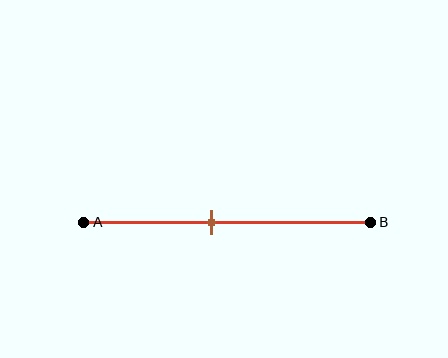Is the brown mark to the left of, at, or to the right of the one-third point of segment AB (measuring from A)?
The brown mark is to the right of the one-third point of segment AB.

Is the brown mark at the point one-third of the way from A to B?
No, the mark is at about 45% from A, not at the 33% one-third point.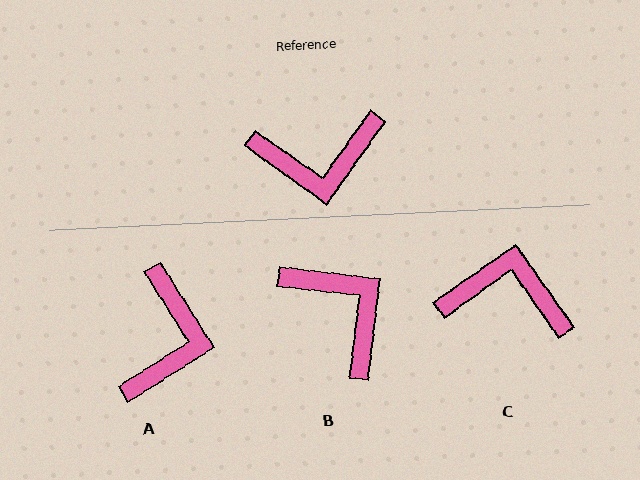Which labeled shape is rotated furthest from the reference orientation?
C, about 160 degrees away.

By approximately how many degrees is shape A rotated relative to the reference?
Approximately 68 degrees counter-clockwise.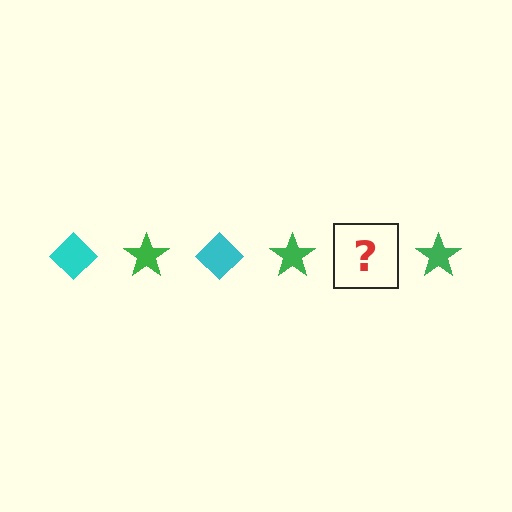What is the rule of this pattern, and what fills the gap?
The rule is that the pattern alternates between cyan diamond and green star. The gap should be filled with a cyan diamond.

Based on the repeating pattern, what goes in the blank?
The blank should be a cyan diamond.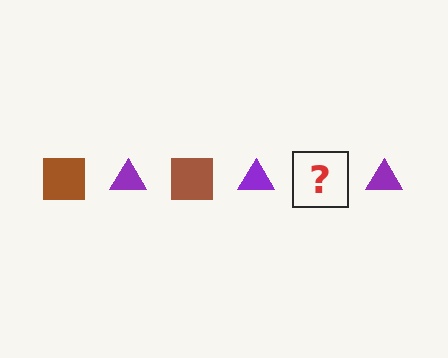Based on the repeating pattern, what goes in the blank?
The blank should be a brown square.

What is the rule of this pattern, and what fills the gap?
The rule is that the pattern alternates between brown square and purple triangle. The gap should be filled with a brown square.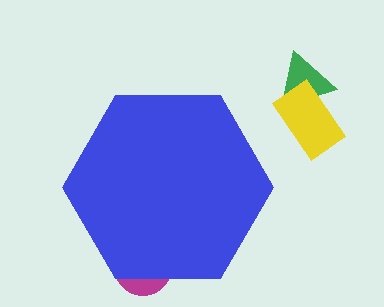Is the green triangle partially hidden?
No, the green triangle is fully visible.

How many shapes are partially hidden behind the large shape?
1 shape is partially hidden.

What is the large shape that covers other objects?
A blue hexagon.